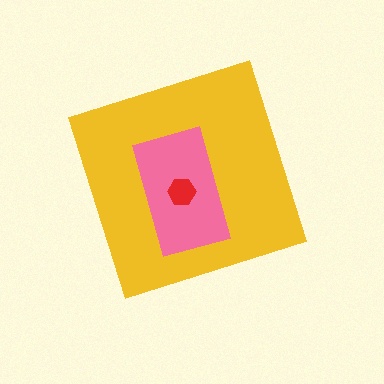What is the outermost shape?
The yellow diamond.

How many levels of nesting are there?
3.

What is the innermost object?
The red hexagon.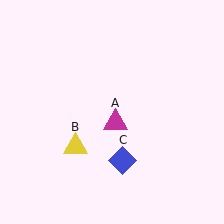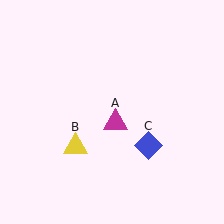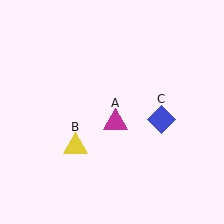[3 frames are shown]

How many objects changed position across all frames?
1 object changed position: blue diamond (object C).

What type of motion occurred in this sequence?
The blue diamond (object C) rotated counterclockwise around the center of the scene.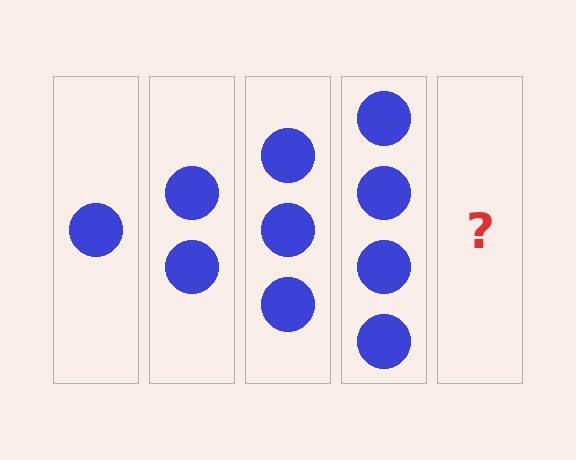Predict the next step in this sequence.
The next step is 5 circles.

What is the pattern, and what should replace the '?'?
The pattern is that each step adds one more circle. The '?' should be 5 circles.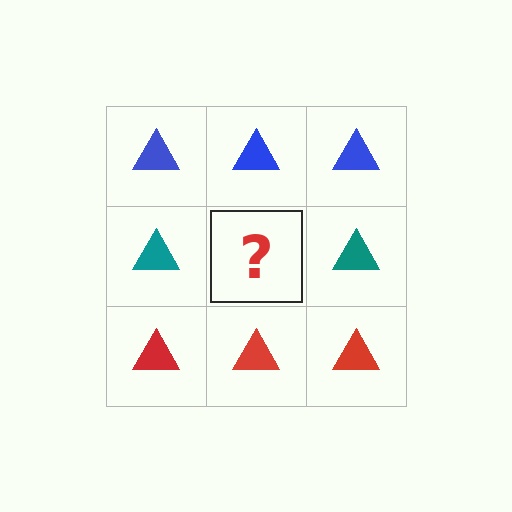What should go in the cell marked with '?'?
The missing cell should contain a teal triangle.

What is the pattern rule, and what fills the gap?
The rule is that each row has a consistent color. The gap should be filled with a teal triangle.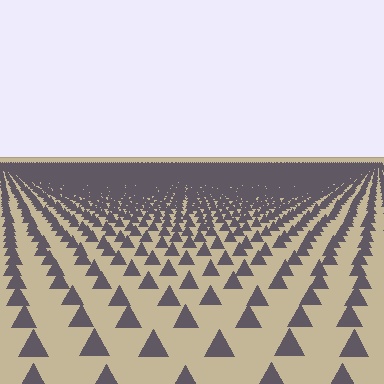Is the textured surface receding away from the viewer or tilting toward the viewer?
The surface is receding away from the viewer. Texture elements get smaller and denser toward the top.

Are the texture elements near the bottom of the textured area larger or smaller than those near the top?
Larger. Near the bottom, elements are closer to the viewer and appear at a bigger on-screen size.